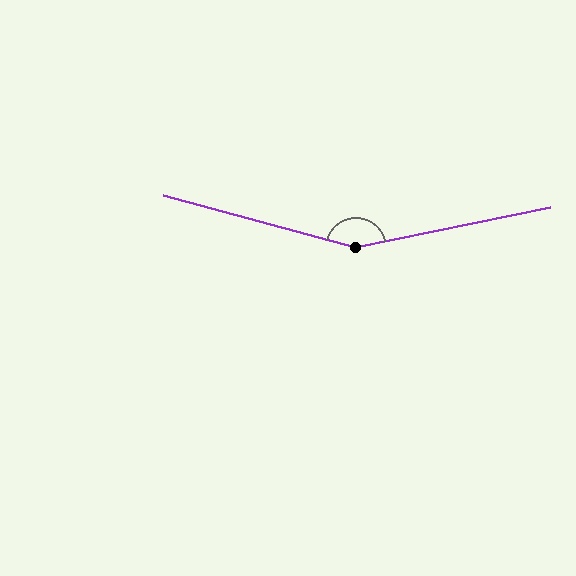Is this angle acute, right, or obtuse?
It is obtuse.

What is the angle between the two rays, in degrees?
Approximately 153 degrees.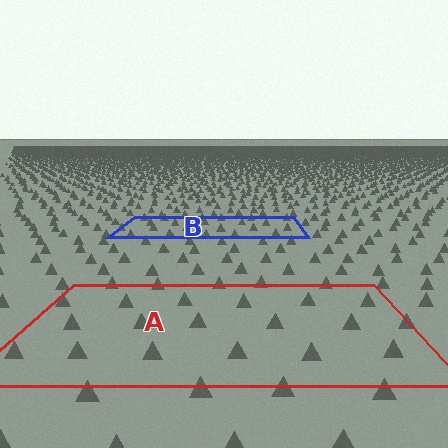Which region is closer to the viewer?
Region A is closer. The texture elements there are larger and more spread out.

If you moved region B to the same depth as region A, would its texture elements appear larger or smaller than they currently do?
They would appear larger. At a closer depth, the same texture elements are projected at a bigger on-screen size.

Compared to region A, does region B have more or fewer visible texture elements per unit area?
Region B has more texture elements per unit area — they are packed more densely because it is farther away.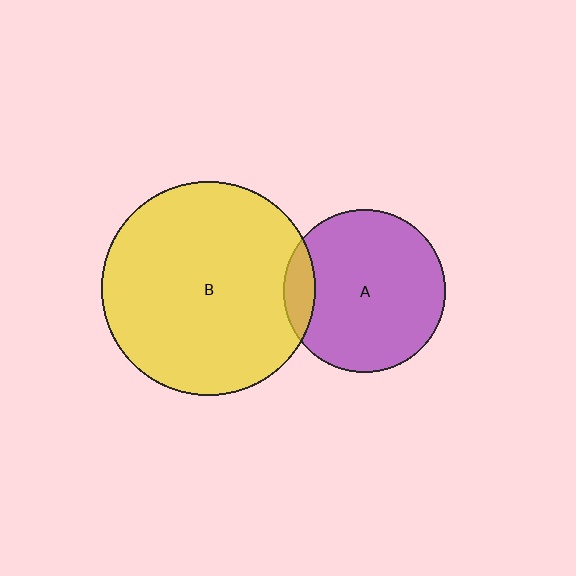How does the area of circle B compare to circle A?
Approximately 1.7 times.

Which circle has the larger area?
Circle B (yellow).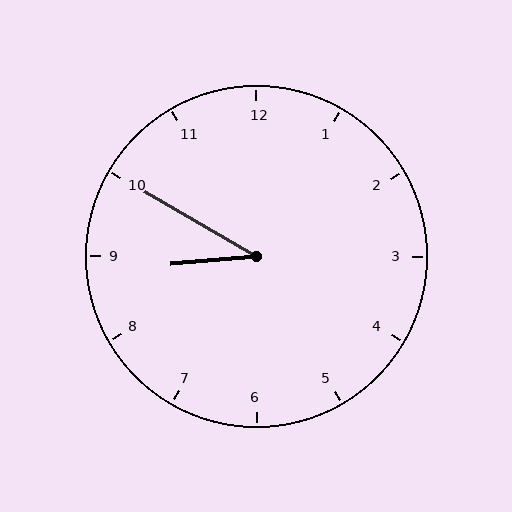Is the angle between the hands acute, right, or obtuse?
It is acute.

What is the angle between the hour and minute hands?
Approximately 35 degrees.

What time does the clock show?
8:50.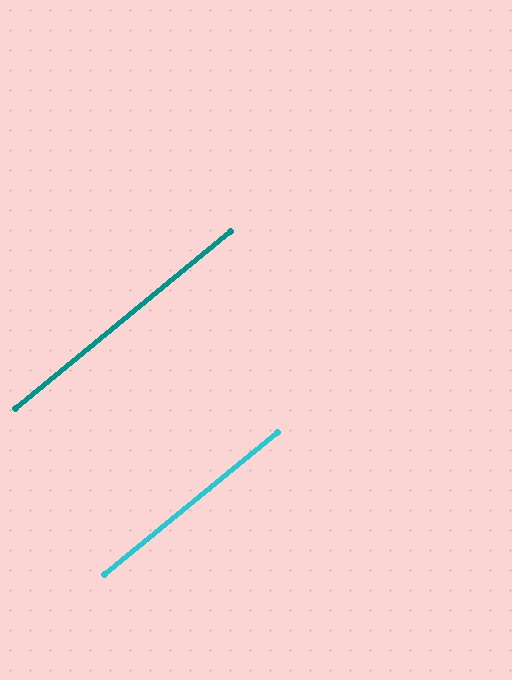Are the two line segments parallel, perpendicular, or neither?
Parallel — their directions differ by only 0.2°.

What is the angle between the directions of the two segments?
Approximately 0 degrees.